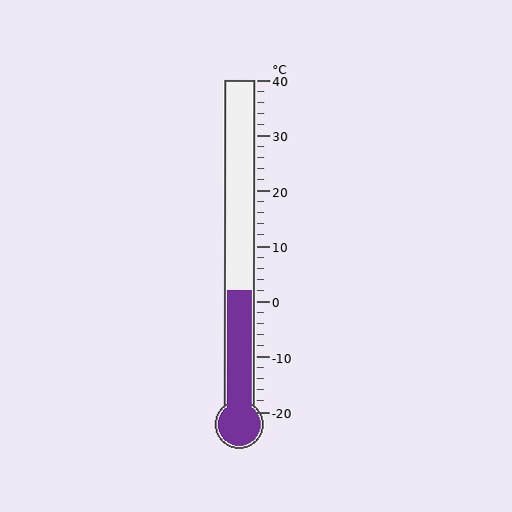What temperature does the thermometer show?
The thermometer shows approximately 2°C.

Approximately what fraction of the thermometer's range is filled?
The thermometer is filled to approximately 35% of its range.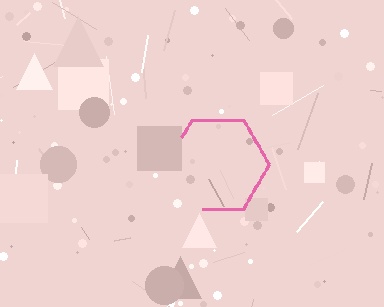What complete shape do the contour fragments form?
The contour fragments form a hexagon.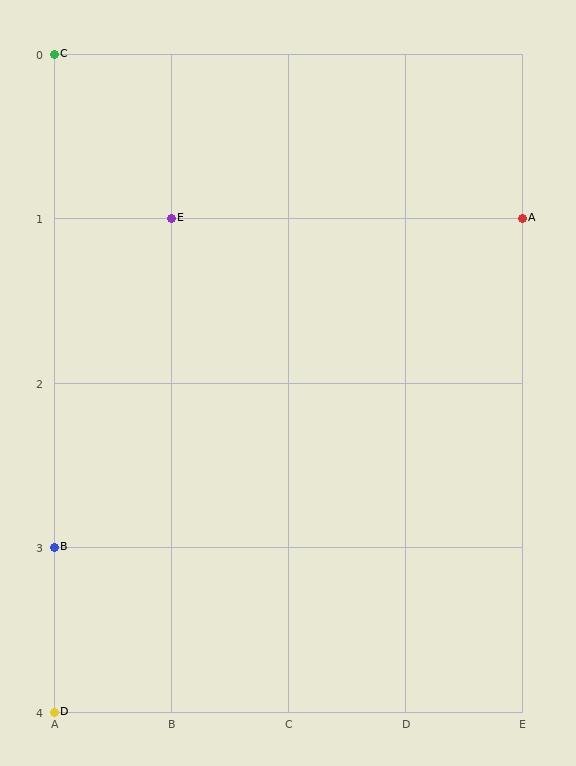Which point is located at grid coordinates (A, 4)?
Point D is at (A, 4).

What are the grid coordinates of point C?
Point C is at grid coordinates (A, 0).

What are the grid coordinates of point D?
Point D is at grid coordinates (A, 4).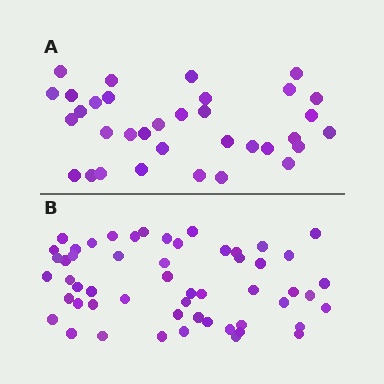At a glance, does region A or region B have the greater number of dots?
Region B (the bottom region) has more dots.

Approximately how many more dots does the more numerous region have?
Region B has approximately 20 more dots than region A.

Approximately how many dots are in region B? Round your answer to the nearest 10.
About 50 dots. (The exact count is 54, which rounds to 50.)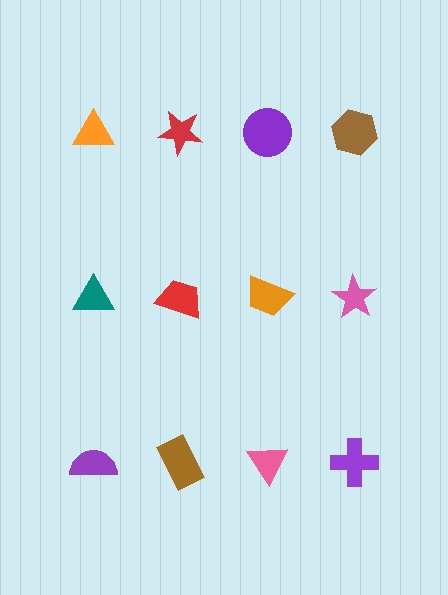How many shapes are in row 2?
4 shapes.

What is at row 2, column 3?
An orange trapezoid.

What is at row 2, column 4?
A pink star.